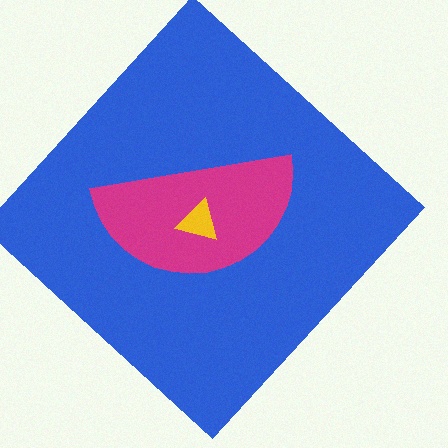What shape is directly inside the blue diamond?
The magenta semicircle.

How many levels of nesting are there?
3.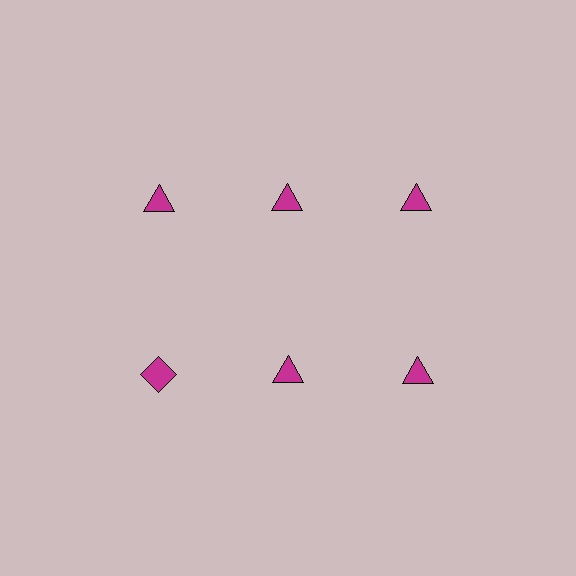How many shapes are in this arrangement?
There are 6 shapes arranged in a grid pattern.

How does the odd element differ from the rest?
It has a different shape: diamond instead of triangle.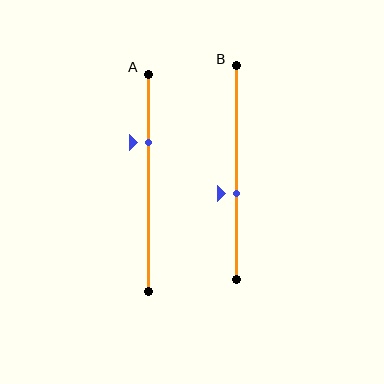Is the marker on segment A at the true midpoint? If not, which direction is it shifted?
No, the marker on segment A is shifted upward by about 19% of the segment length.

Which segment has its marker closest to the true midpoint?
Segment B has its marker closest to the true midpoint.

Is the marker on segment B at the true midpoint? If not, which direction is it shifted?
No, the marker on segment B is shifted downward by about 10% of the segment length.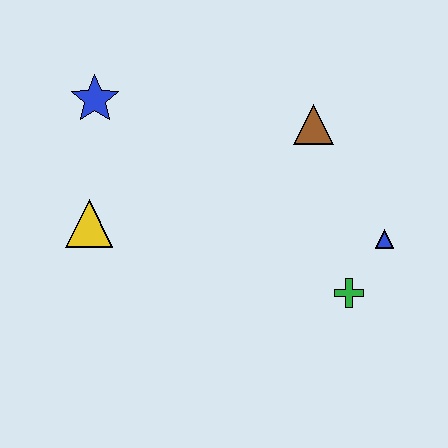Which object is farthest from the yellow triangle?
The blue triangle is farthest from the yellow triangle.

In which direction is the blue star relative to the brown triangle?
The blue star is to the left of the brown triangle.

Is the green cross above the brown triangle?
No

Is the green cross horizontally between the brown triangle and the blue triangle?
Yes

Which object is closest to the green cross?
The blue triangle is closest to the green cross.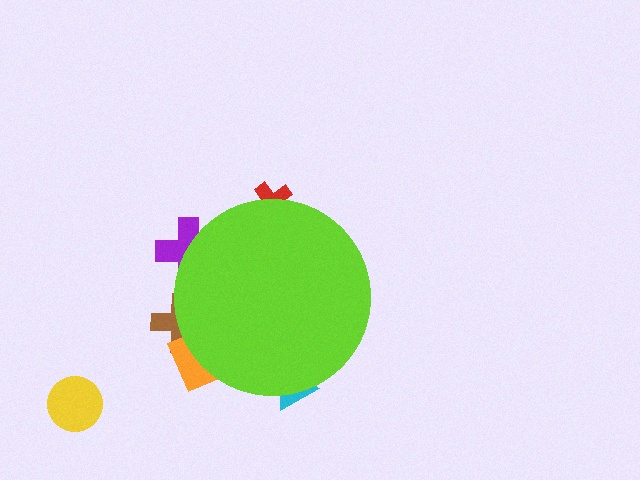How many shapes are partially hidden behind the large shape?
5 shapes are partially hidden.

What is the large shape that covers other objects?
A lime circle.